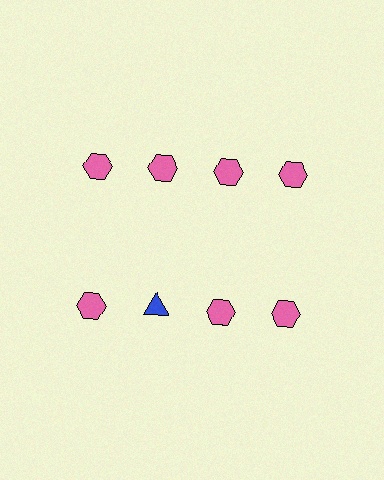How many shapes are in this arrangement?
There are 8 shapes arranged in a grid pattern.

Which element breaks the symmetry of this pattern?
The blue triangle in the second row, second from left column breaks the symmetry. All other shapes are pink hexagons.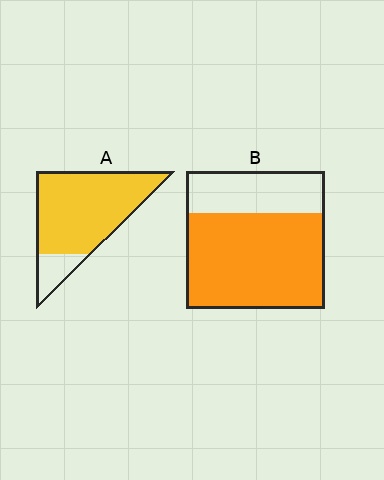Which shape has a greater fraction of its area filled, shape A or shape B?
Shape A.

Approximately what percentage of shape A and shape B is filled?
A is approximately 85% and B is approximately 70%.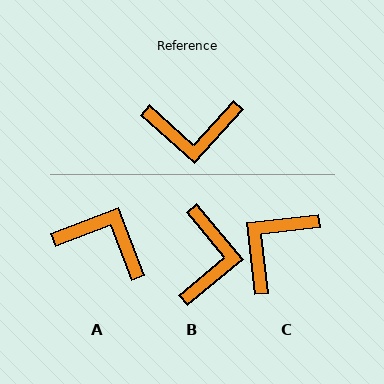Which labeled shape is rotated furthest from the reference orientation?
A, about 153 degrees away.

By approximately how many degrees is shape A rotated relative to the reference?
Approximately 153 degrees counter-clockwise.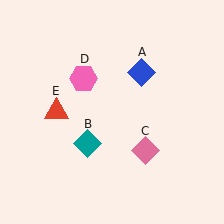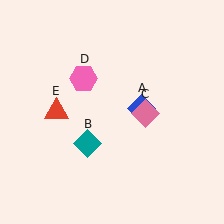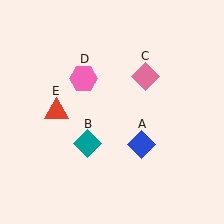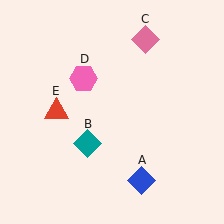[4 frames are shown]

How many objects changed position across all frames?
2 objects changed position: blue diamond (object A), pink diamond (object C).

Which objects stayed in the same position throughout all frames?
Teal diamond (object B) and pink hexagon (object D) and red triangle (object E) remained stationary.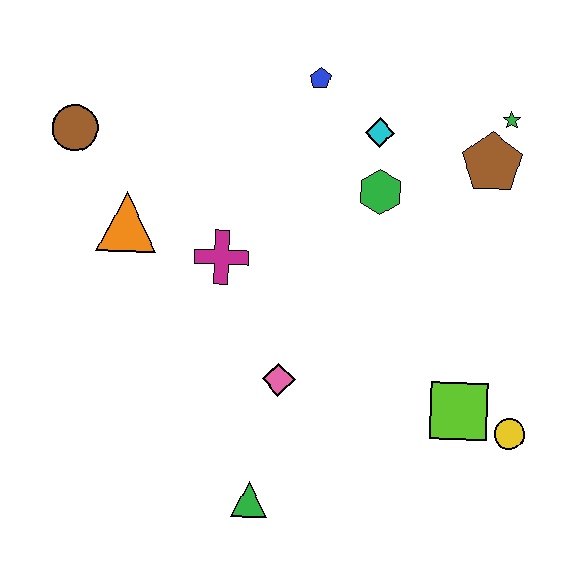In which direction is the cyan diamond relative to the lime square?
The cyan diamond is above the lime square.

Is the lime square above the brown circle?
No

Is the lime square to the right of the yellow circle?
No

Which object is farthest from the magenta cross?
The yellow circle is farthest from the magenta cross.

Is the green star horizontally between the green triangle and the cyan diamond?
No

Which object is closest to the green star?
The brown pentagon is closest to the green star.